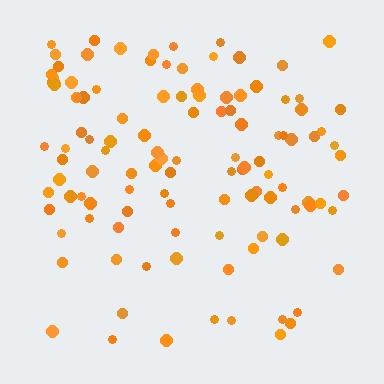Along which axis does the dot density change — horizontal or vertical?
Vertical.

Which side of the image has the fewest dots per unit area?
The bottom.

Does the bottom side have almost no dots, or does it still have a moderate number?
Still a moderate number, just noticeably fewer than the top.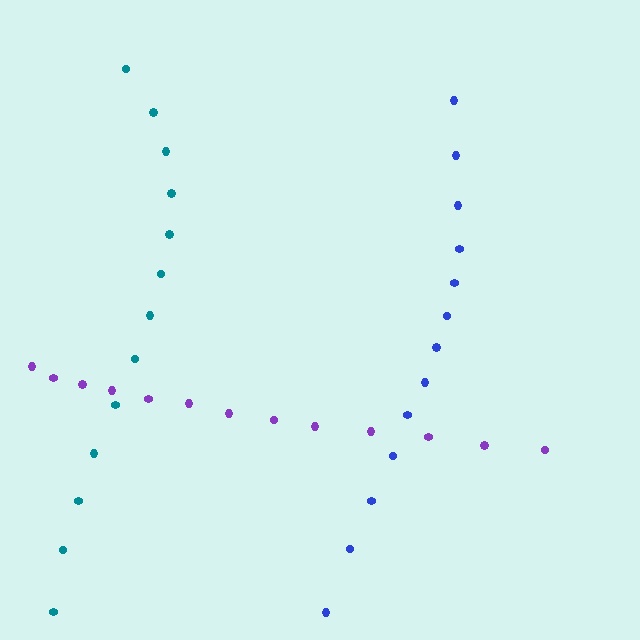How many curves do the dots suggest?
There are 3 distinct paths.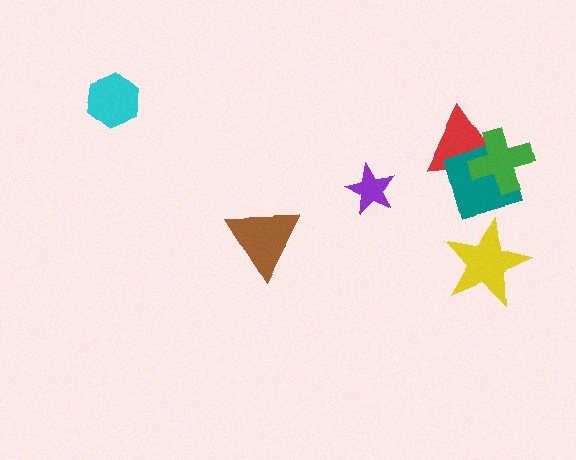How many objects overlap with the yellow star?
0 objects overlap with the yellow star.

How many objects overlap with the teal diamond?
2 objects overlap with the teal diamond.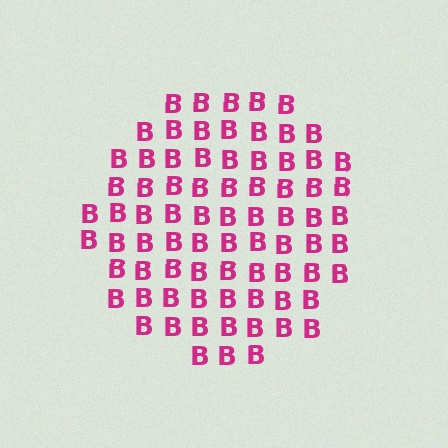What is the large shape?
The large shape is a circle.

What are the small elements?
The small elements are letter B's.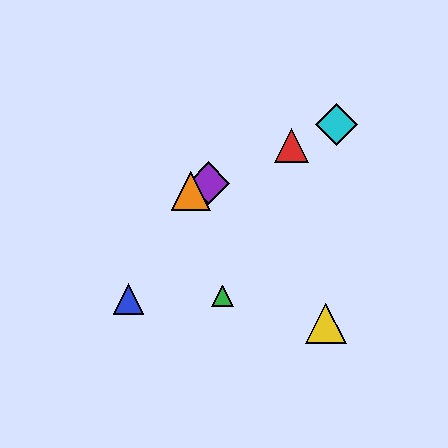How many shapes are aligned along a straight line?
4 shapes (the red triangle, the purple diamond, the orange triangle, the cyan diamond) are aligned along a straight line.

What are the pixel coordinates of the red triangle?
The red triangle is at (291, 145).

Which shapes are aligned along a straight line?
The red triangle, the purple diamond, the orange triangle, the cyan diamond are aligned along a straight line.